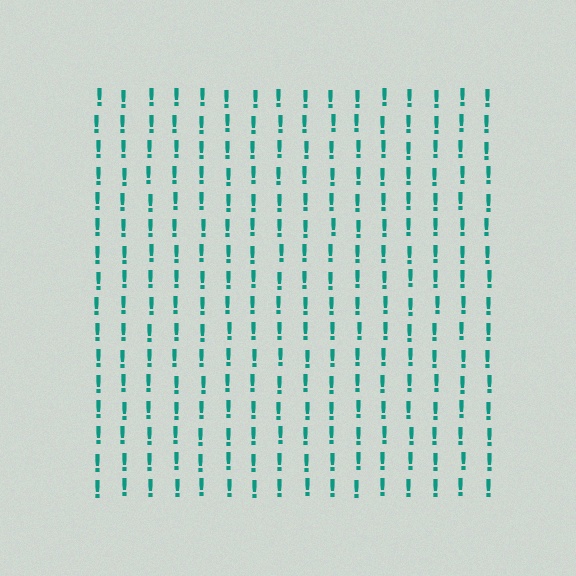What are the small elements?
The small elements are exclamation marks.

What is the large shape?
The large shape is a square.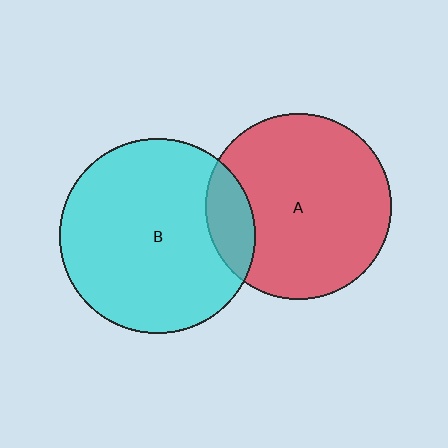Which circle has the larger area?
Circle B (cyan).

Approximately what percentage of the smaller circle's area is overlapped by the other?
Approximately 15%.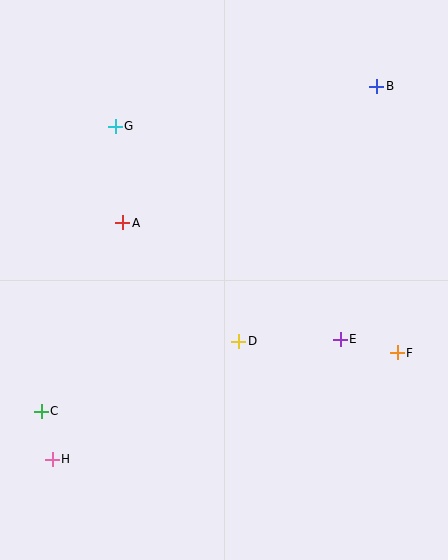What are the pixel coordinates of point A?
Point A is at (123, 223).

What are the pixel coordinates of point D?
Point D is at (239, 341).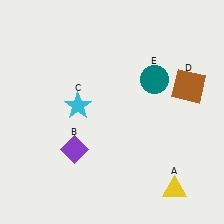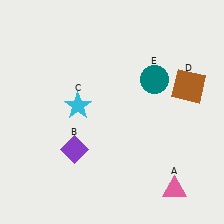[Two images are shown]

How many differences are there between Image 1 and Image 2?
There is 1 difference between the two images.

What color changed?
The triangle (A) changed from yellow in Image 1 to pink in Image 2.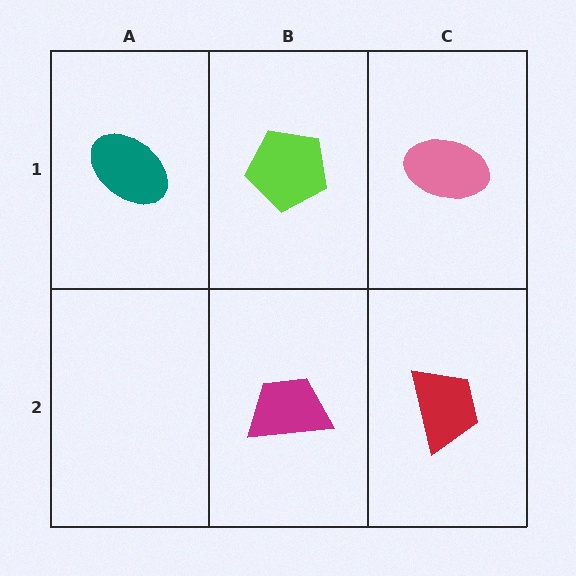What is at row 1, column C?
A pink ellipse.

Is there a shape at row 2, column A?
No, that cell is empty.